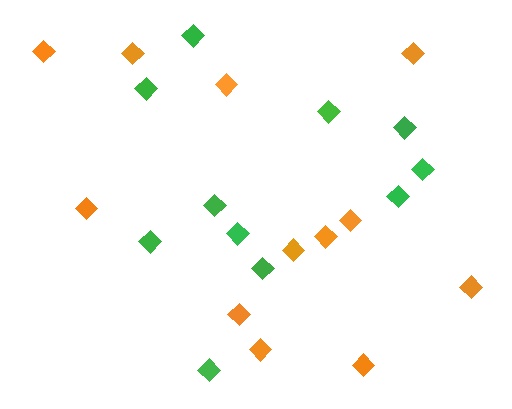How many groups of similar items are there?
There are 2 groups: one group of orange diamonds (12) and one group of green diamonds (11).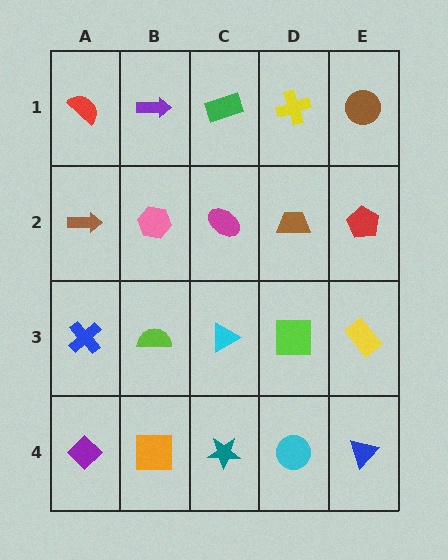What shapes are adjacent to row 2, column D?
A yellow cross (row 1, column D), a lime square (row 3, column D), a magenta ellipse (row 2, column C), a red pentagon (row 2, column E).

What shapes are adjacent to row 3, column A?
A brown arrow (row 2, column A), a purple diamond (row 4, column A), a lime semicircle (row 3, column B).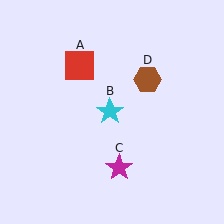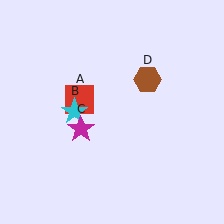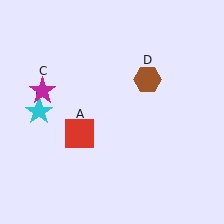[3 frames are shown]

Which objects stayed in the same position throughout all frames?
Brown hexagon (object D) remained stationary.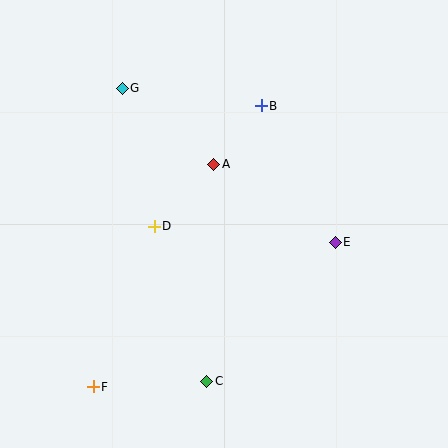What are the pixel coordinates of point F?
Point F is at (93, 387).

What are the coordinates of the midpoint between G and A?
The midpoint between G and A is at (168, 126).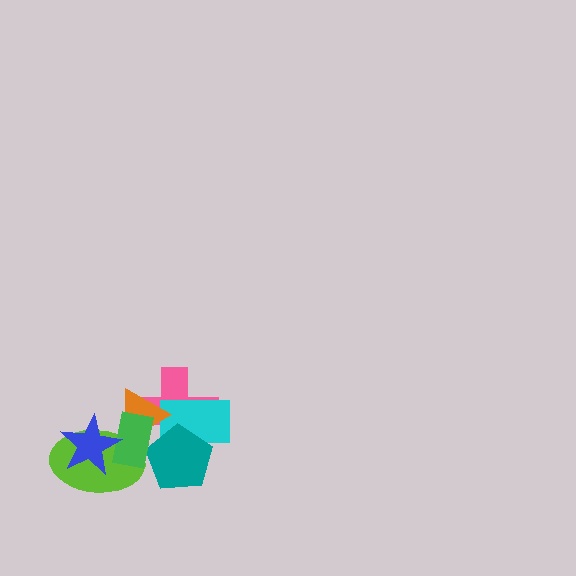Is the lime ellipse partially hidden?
Yes, it is partially covered by another shape.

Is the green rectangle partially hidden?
Yes, it is partially covered by another shape.